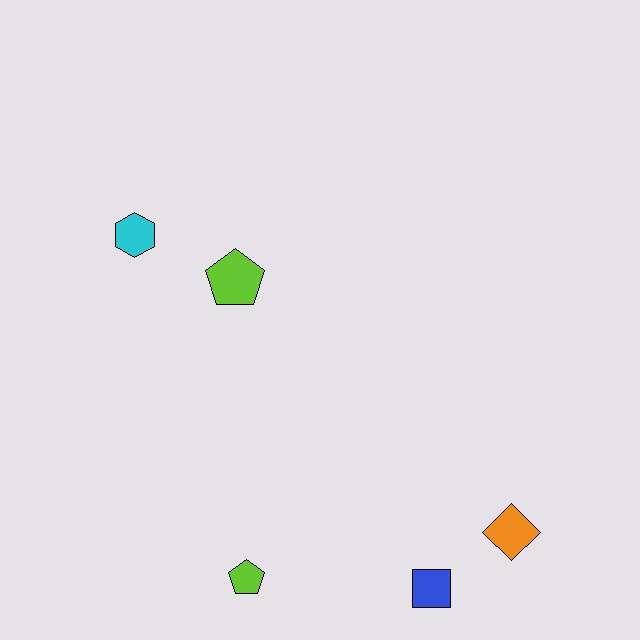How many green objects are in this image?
There are no green objects.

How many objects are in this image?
There are 5 objects.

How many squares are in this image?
There is 1 square.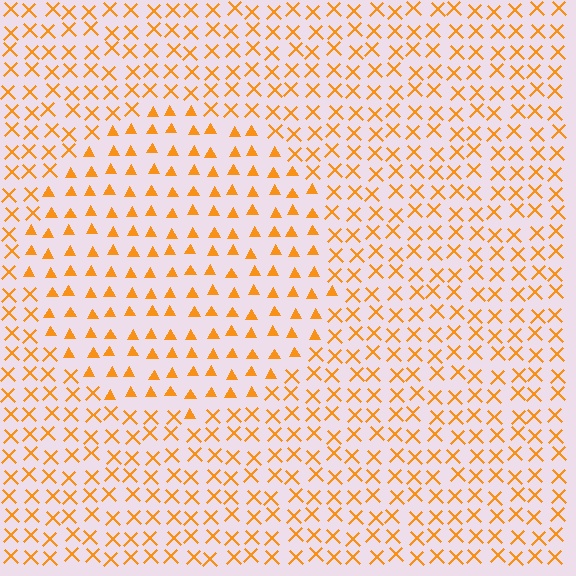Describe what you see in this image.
The image is filled with small orange elements arranged in a uniform grid. A circle-shaped region contains triangles, while the surrounding area contains X marks. The boundary is defined purely by the change in element shape.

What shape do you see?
I see a circle.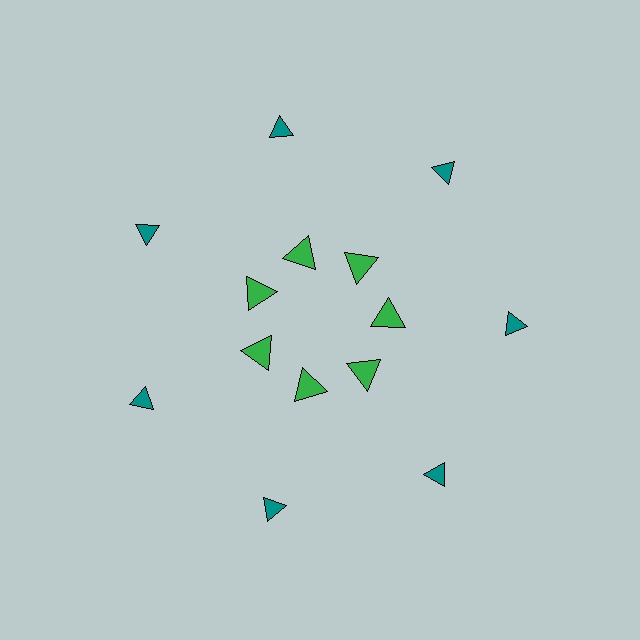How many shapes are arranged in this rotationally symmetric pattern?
There are 14 shapes, arranged in 7 groups of 2.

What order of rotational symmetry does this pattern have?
This pattern has 7-fold rotational symmetry.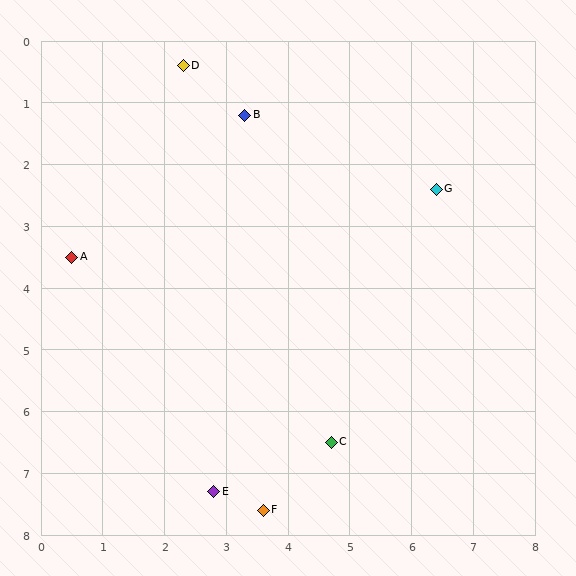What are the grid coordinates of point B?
Point B is at approximately (3.3, 1.2).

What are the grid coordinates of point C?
Point C is at approximately (4.7, 6.5).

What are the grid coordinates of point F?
Point F is at approximately (3.6, 7.6).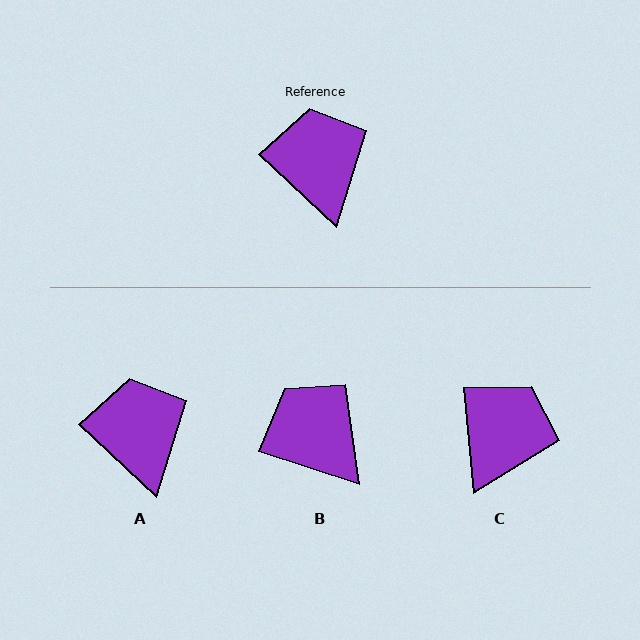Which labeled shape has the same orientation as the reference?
A.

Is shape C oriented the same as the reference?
No, it is off by about 41 degrees.